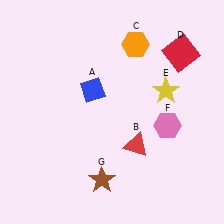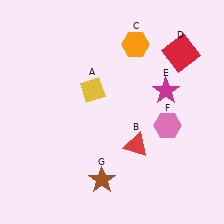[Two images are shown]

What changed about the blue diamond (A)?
In Image 1, A is blue. In Image 2, it changed to yellow.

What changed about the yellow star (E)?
In Image 1, E is yellow. In Image 2, it changed to magenta.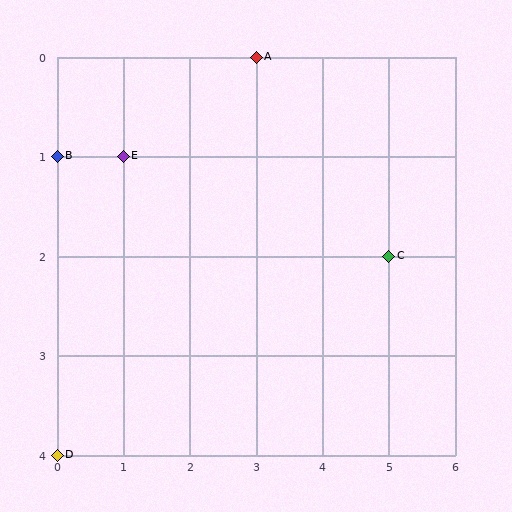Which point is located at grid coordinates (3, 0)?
Point A is at (3, 0).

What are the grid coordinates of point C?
Point C is at grid coordinates (5, 2).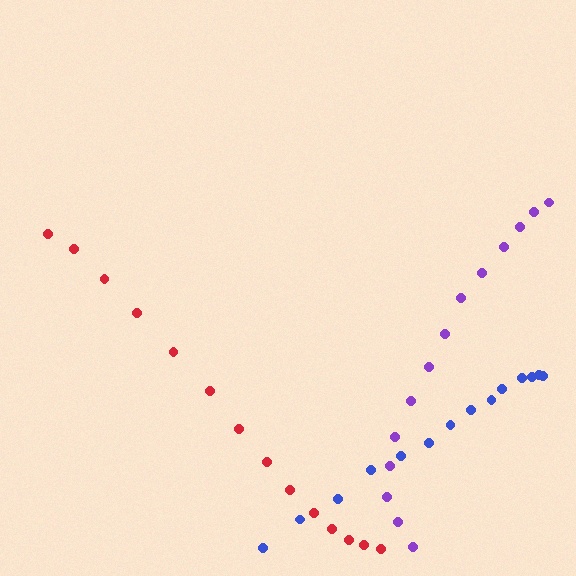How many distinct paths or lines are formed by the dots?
There are 3 distinct paths.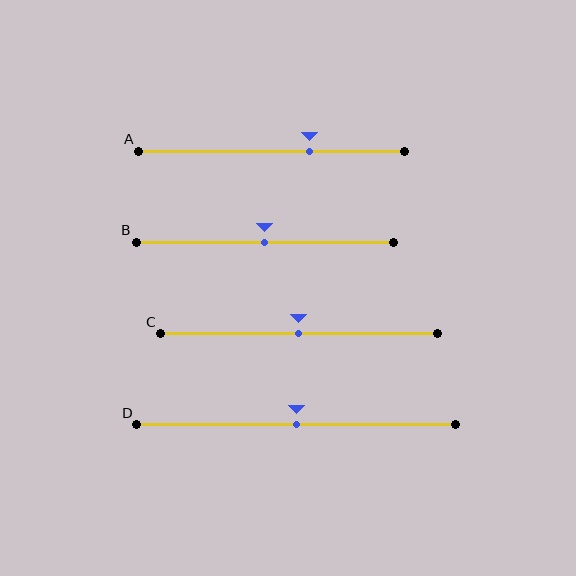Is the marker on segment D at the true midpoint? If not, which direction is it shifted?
Yes, the marker on segment D is at the true midpoint.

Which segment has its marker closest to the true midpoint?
Segment B has its marker closest to the true midpoint.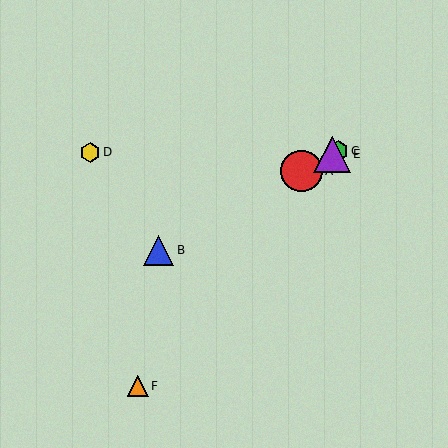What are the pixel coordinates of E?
Object E is at (332, 154).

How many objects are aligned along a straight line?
4 objects (A, B, C, E) are aligned along a straight line.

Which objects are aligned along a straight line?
Objects A, B, C, E are aligned along a straight line.